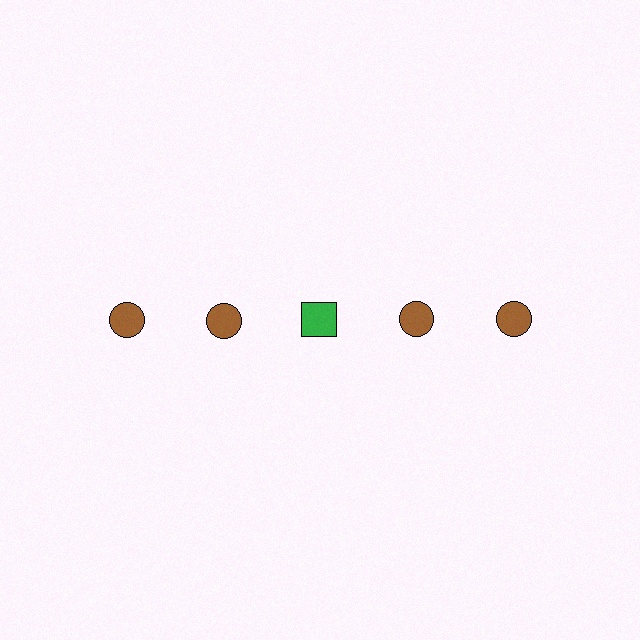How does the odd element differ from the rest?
It differs in both color (green instead of brown) and shape (square instead of circle).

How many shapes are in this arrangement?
There are 5 shapes arranged in a grid pattern.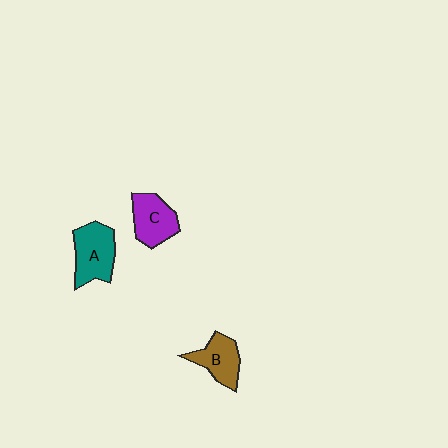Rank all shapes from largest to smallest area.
From largest to smallest: A (teal), C (purple), B (brown).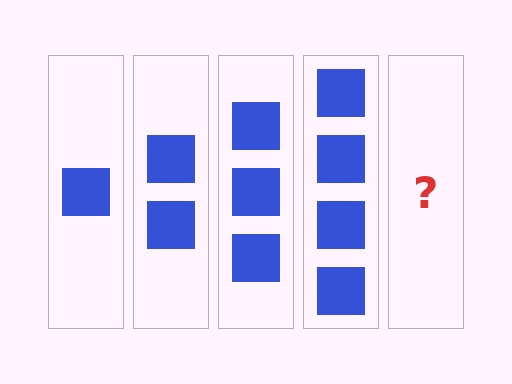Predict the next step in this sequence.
The next step is 5 squares.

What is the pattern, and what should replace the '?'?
The pattern is that each step adds one more square. The '?' should be 5 squares.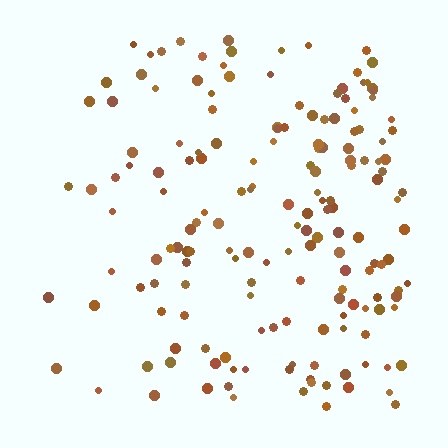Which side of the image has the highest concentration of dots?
The right.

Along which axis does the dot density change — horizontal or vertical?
Horizontal.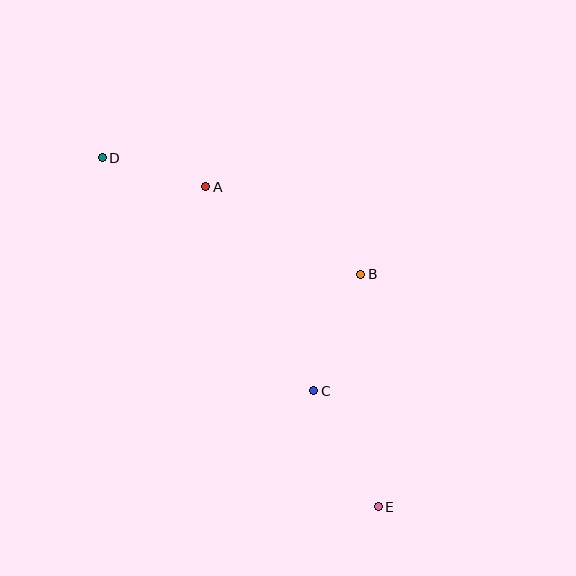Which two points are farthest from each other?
Points D and E are farthest from each other.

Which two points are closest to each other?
Points A and D are closest to each other.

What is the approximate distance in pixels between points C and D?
The distance between C and D is approximately 315 pixels.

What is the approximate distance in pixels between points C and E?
The distance between C and E is approximately 133 pixels.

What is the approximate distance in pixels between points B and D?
The distance between B and D is approximately 283 pixels.